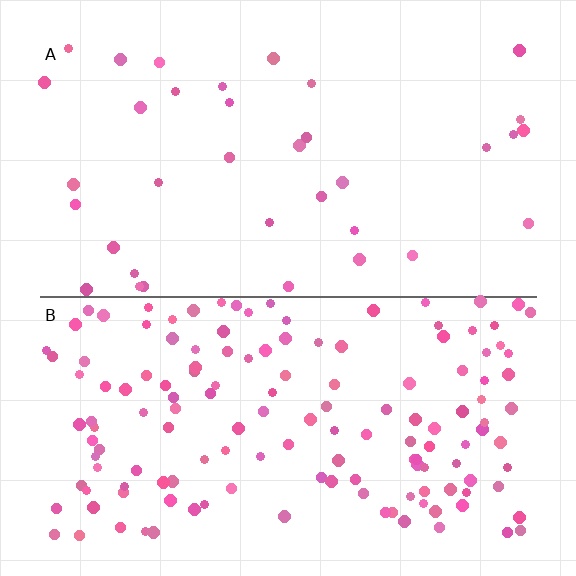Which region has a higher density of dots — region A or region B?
B (the bottom).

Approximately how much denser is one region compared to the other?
Approximately 4.1× — region B over region A.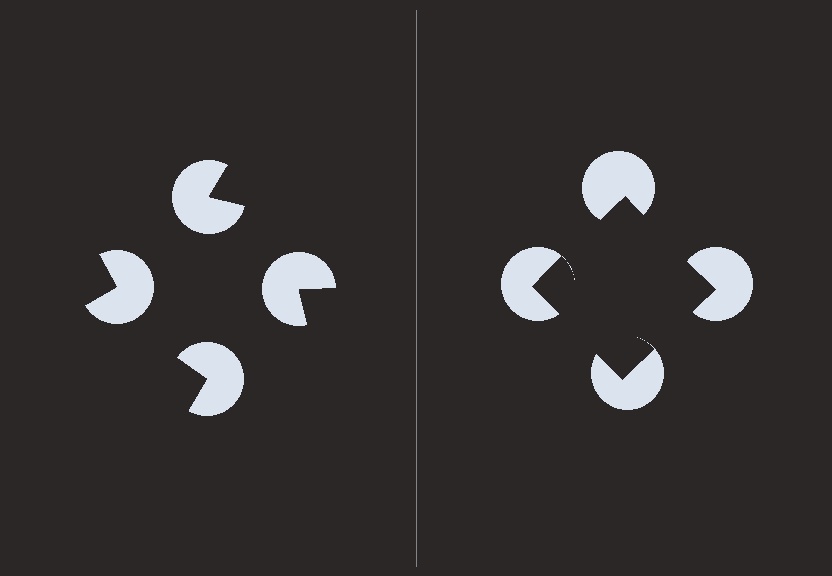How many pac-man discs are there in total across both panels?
8 — 4 on each side.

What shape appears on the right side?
An illusory square.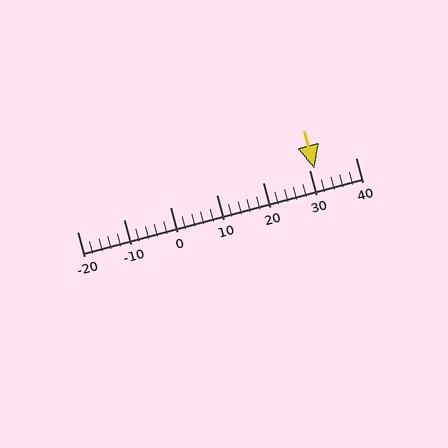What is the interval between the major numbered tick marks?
The major tick marks are spaced 10 units apart.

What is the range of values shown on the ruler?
The ruler shows values from -20 to 40.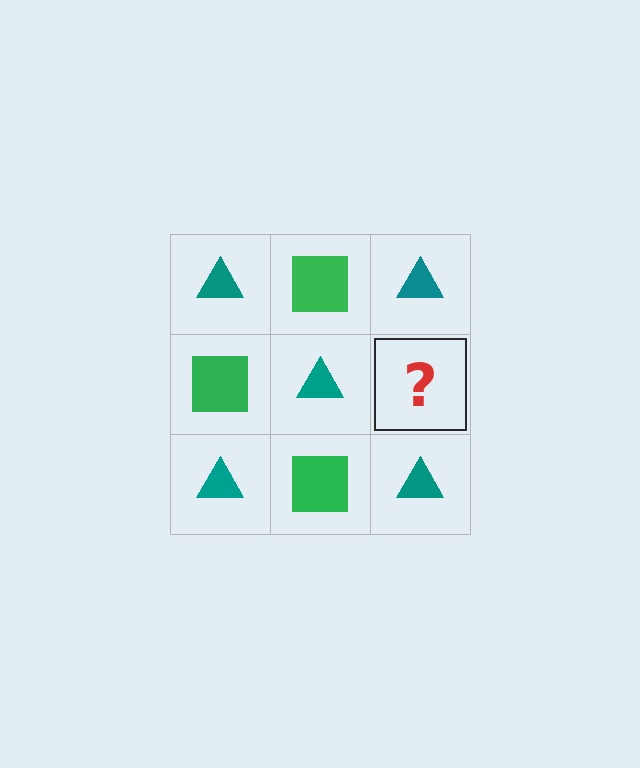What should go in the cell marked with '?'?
The missing cell should contain a green square.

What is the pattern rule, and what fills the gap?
The rule is that it alternates teal triangle and green square in a checkerboard pattern. The gap should be filled with a green square.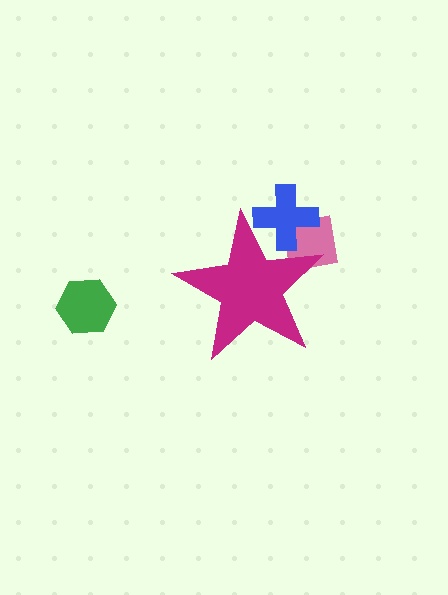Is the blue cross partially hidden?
Yes, the blue cross is partially hidden behind the magenta star.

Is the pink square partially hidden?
Yes, the pink square is partially hidden behind the magenta star.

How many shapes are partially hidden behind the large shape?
2 shapes are partially hidden.